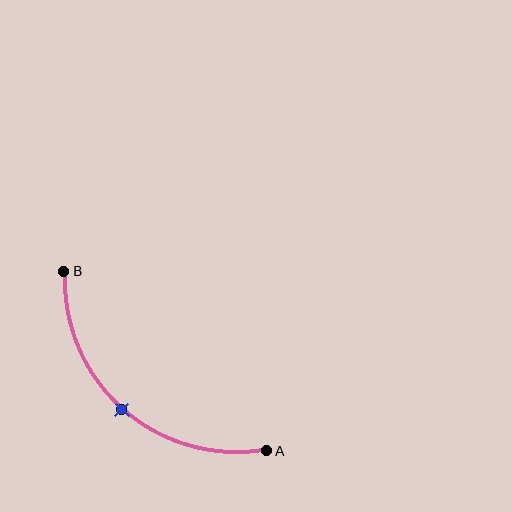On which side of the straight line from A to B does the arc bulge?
The arc bulges below and to the left of the straight line connecting A and B.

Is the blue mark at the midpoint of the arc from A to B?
Yes. The blue mark lies on the arc at equal arc-length from both A and B — it is the arc midpoint.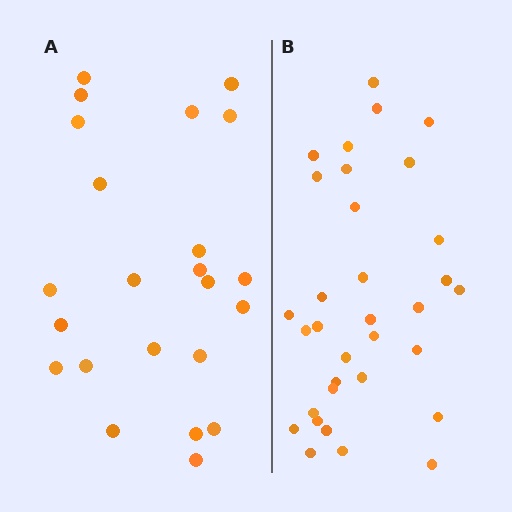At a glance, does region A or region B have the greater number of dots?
Region B (the right region) has more dots.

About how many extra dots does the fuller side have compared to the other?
Region B has roughly 10 or so more dots than region A.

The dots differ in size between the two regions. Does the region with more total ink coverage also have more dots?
No. Region A has more total ink coverage because its dots are larger, but region B actually contains more individual dots. Total area can be misleading — the number of items is what matters here.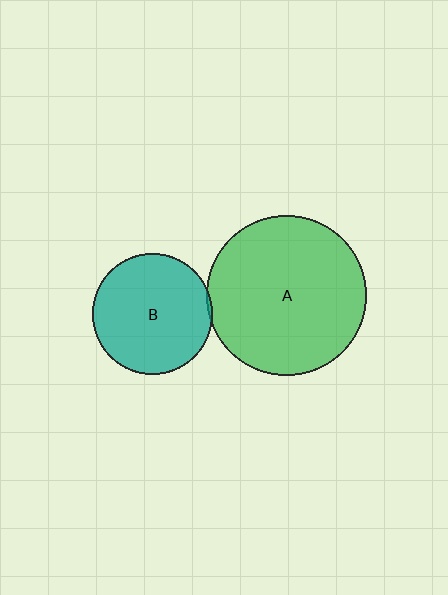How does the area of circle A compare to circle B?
Approximately 1.8 times.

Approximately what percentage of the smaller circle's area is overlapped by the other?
Approximately 5%.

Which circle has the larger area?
Circle A (green).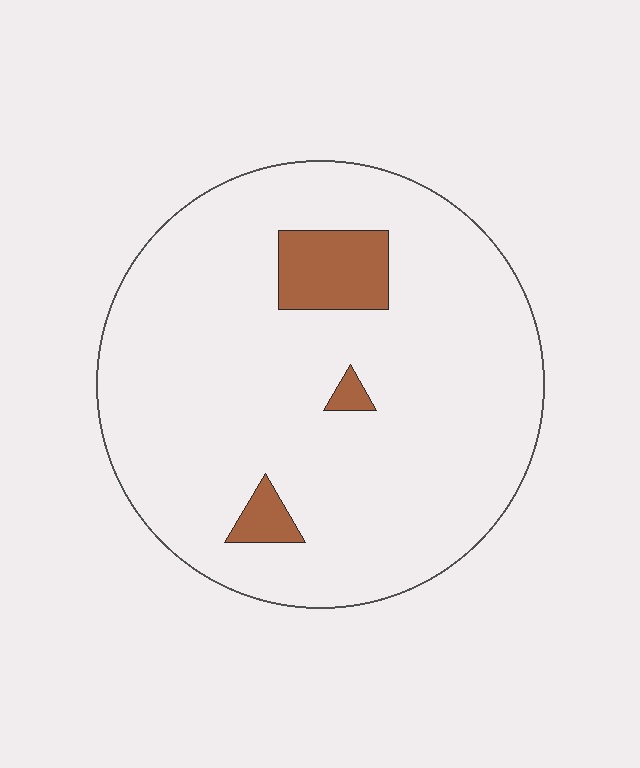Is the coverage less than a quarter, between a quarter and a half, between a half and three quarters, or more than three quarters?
Less than a quarter.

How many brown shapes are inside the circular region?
3.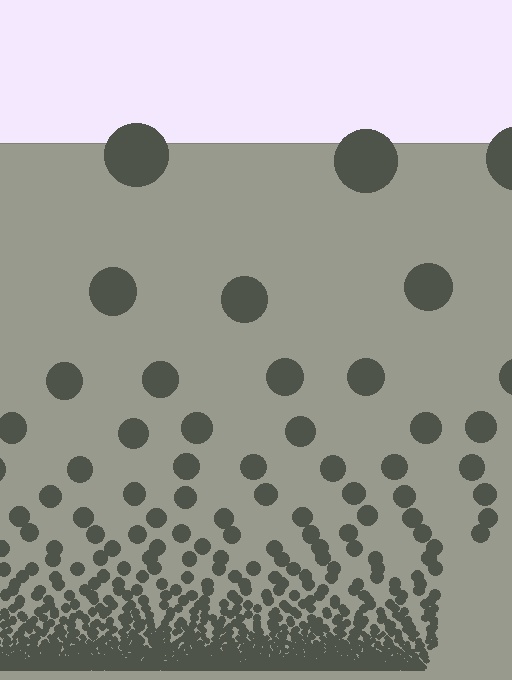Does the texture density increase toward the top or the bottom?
Density increases toward the bottom.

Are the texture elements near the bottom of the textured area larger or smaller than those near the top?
Smaller. The gradient is inverted — elements near the bottom are smaller and denser.